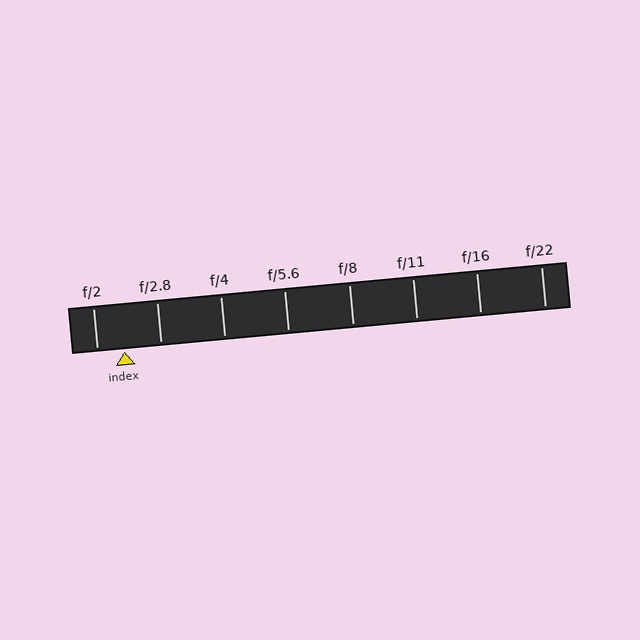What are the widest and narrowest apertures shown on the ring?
The widest aperture shown is f/2 and the narrowest is f/22.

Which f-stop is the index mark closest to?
The index mark is closest to f/2.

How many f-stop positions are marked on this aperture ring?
There are 8 f-stop positions marked.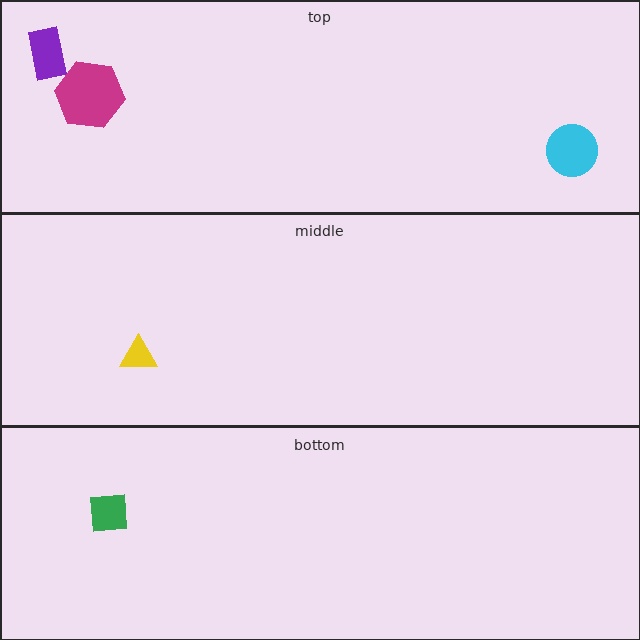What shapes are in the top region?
The purple rectangle, the cyan circle, the magenta hexagon.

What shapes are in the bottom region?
The green square.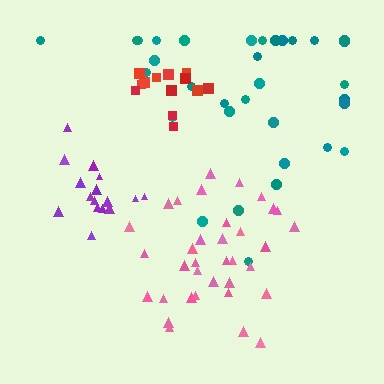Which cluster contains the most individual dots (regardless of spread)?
Pink (35).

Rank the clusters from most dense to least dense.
red, purple, pink, teal.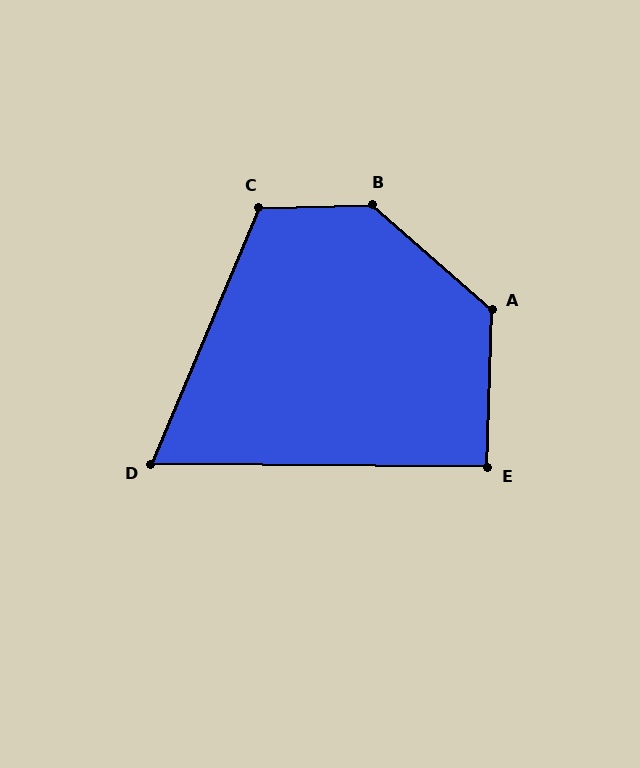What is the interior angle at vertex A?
Approximately 130 degrees (obtuse).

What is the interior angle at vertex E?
Approximately 91 degrees (approximately right).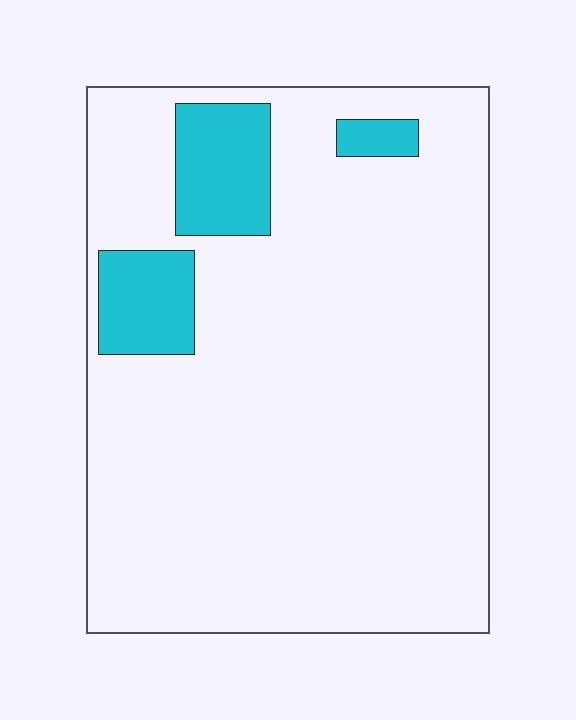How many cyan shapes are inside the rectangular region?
3.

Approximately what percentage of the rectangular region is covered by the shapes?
Approximately 10%.